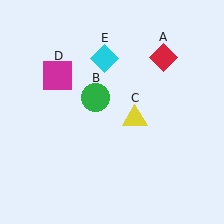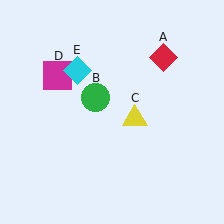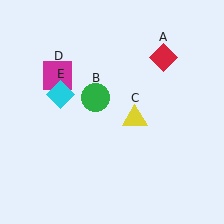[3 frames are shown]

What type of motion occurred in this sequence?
The cyan diamond (object E) rotated counterclockwise around the center of the scene.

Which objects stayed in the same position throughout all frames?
Red diamond (object A) and green circle (object B) and yellow triangle (object C) and magenta square (object D) remained stationary.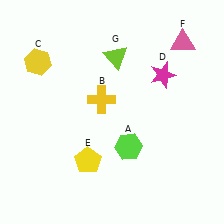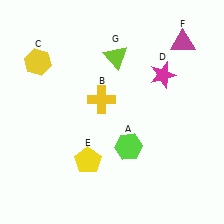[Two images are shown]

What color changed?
The triangle (F) changed from pink in Image 1 to magenta in Image 2.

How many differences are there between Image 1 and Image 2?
There is 1 difference between the two images.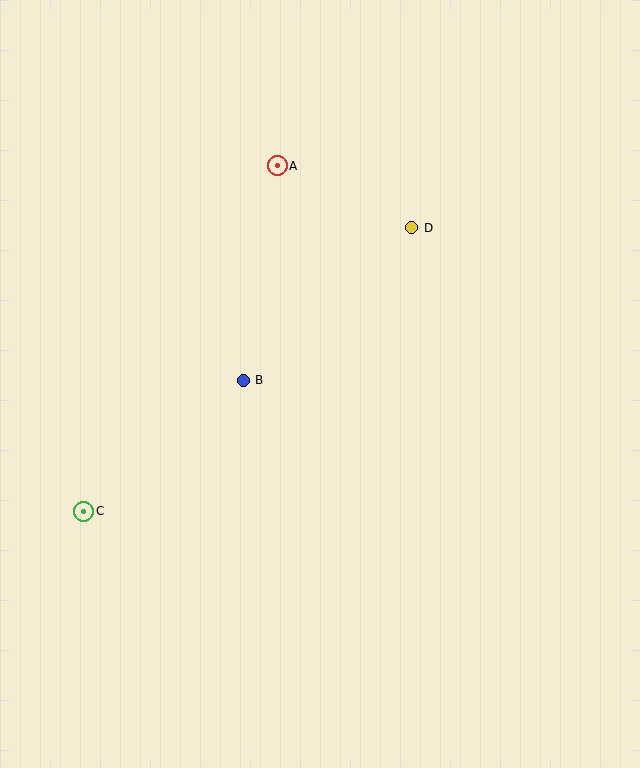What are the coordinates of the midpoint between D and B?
The midpoint between D and B is at (328, 304).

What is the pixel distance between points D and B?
The distance between D and B is 227 pixels.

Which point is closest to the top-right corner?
Point D is closest to the top-right corner.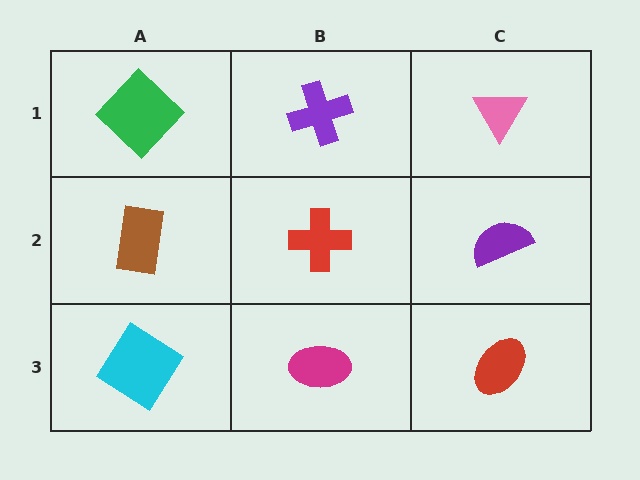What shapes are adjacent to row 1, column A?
A brown rectangle (row 2, column A), a purple cross (row 1, column B).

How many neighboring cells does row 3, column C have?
2.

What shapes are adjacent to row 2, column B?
A purple cross (row 1, column B), a magenta ellipse (row 3, column B), a brown rectangle (row 2, column A), a purple semicircle (row 2, column C).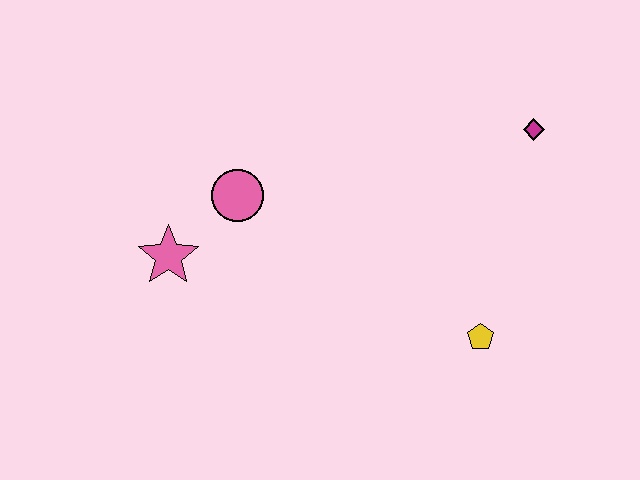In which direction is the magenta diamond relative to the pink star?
The magenta diamond is to the right of the pink star.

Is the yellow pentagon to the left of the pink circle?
No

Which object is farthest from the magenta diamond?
The pink star is farthest from the magenta diamond.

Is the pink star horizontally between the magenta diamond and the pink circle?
No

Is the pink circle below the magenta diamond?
Yes